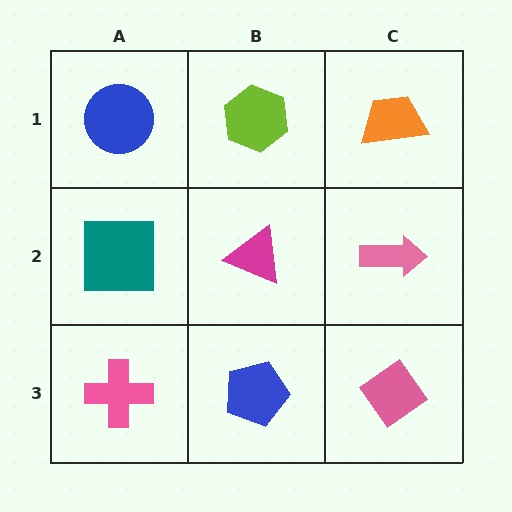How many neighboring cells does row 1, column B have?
3.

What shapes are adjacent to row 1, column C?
A pink arrow (row 2, column C), a lime hexagon (row 1, column B).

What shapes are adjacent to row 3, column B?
A magenta triangle (row 2, column B), a pink cross (row 3, column A), a pink diamond (row 3, column C).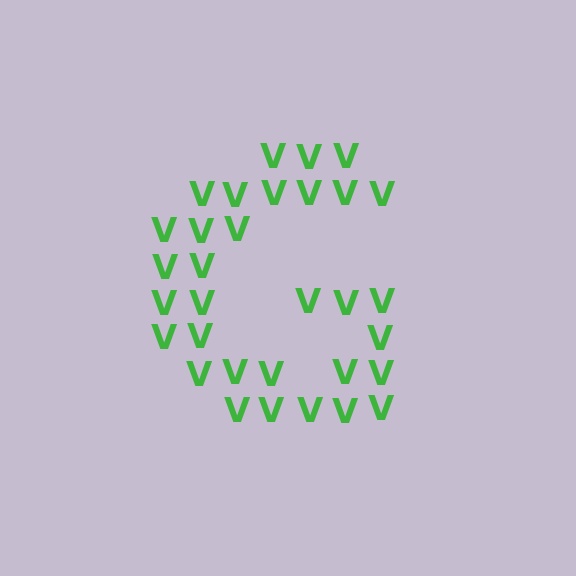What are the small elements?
The small elements are letter V's.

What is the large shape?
The large shape is the letter G.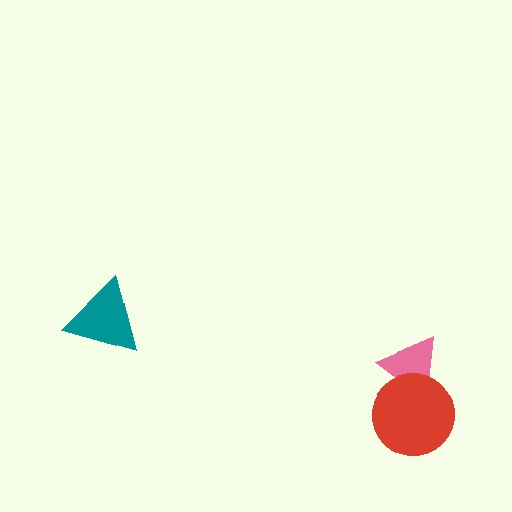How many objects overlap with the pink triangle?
1 object overlaps with the pink triangle.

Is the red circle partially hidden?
No, no other shape covers it.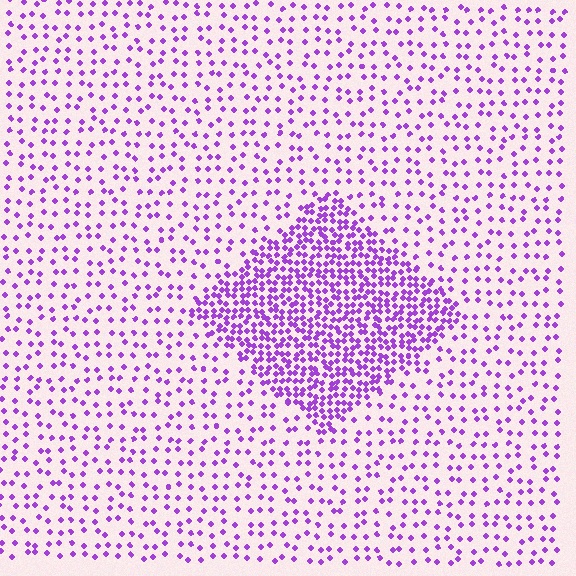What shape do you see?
I see a diamond.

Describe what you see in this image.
The image contains small purple elements arranged at two different densities. A diamond-shaped region is visible where the elements are more densely packed than the surrounding area.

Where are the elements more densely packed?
The elements are more densely packed inside the diamond boundary.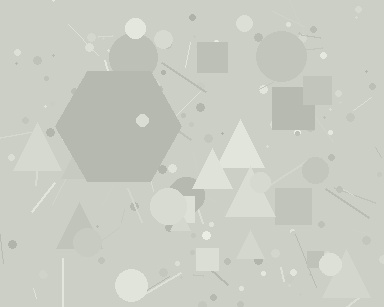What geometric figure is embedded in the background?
A hexagon is embedded in the background.